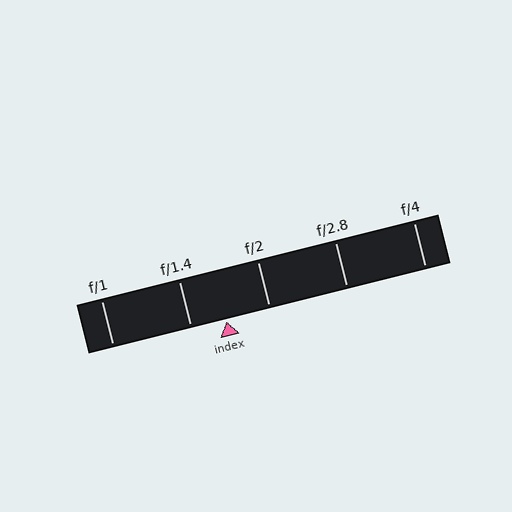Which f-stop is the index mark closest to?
The index mark is closest to f/1.4.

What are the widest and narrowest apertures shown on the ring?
The widest aperture shown is f/1 and the narrowest is f/4.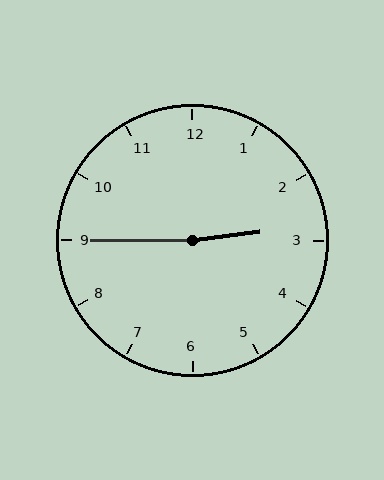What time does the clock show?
2:45.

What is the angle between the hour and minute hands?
Approximately 172 degrees.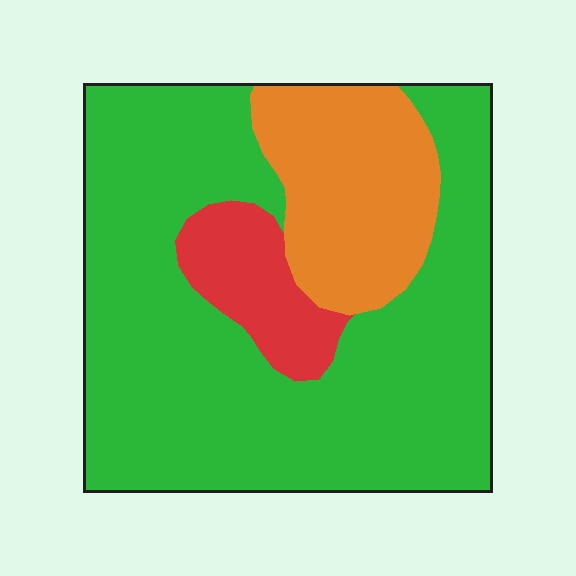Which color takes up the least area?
Red, at roughly 10%.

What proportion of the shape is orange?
Orange takes up less than a quarter of the shape.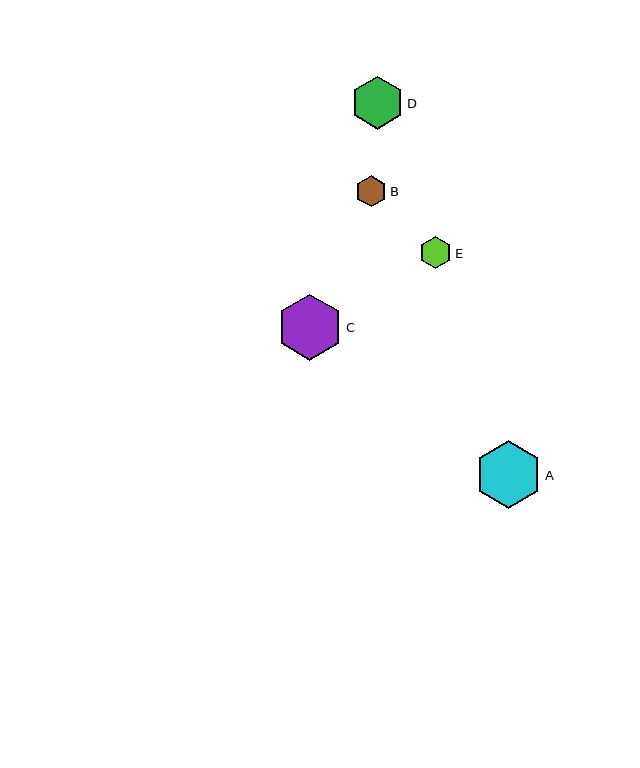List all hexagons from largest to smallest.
From largest to smallest: A, C, D, E, B.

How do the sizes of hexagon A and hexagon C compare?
Hexagon A and hexagon C are approximately the same size.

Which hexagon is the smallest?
Hexagon B is the smallest with a size of approximately 31 pixels.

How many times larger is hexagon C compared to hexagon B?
Hexagon C is approximately 2.1 times the size of hexagon B.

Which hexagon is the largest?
Hexagon A is the largest with a size of approximately 67 pixels.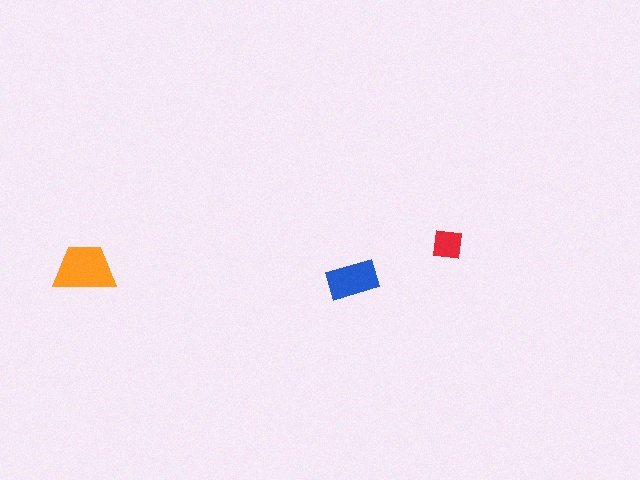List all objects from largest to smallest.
The orange trapezoid, the blue rectangle, the red square.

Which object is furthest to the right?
The red square is rightmost.